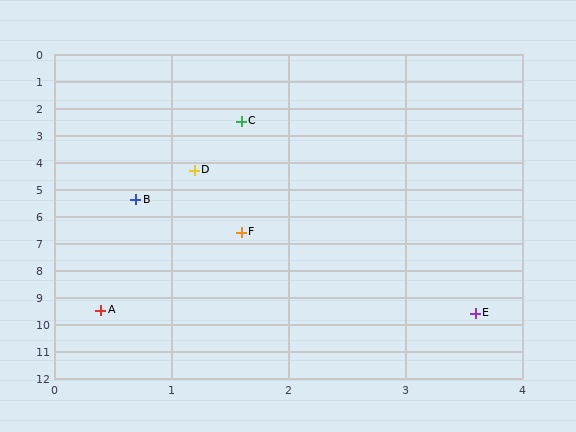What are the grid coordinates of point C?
Point C is at approximately (1.6, 2.5).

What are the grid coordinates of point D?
Point D is at approximately (1.2, 4.3).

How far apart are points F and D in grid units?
Points F and D are about 2.3 grid units apart.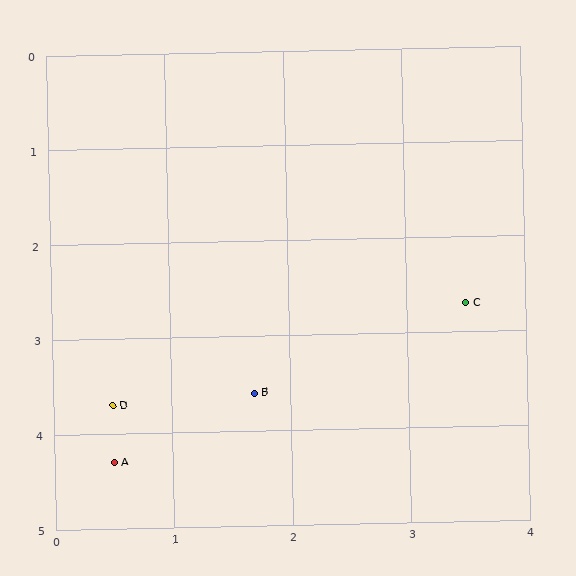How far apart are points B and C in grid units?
Points B and C are about 2.0 grid units apart.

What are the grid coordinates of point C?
Point C is at approximately (3.5, 2.7).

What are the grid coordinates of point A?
Point A is at approximately (0.5, 4.3).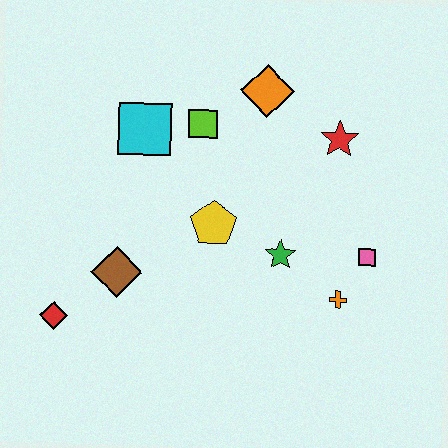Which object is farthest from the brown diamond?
The red star is farthest from the brown diamond.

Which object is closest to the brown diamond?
The red diamond is closest to the brown diamond.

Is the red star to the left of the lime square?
No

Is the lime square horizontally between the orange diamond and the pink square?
No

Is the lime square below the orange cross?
No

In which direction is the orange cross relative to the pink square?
The orange cross is below the pink square.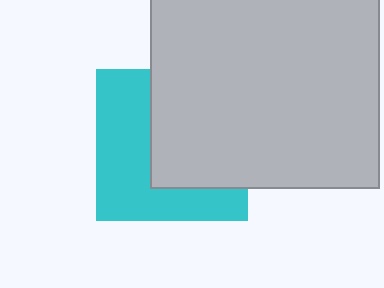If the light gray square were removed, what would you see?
You would see the complete cyan square.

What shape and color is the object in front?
The object in front is a light gray square.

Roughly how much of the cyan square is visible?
About half of it is visible (roughly 49%).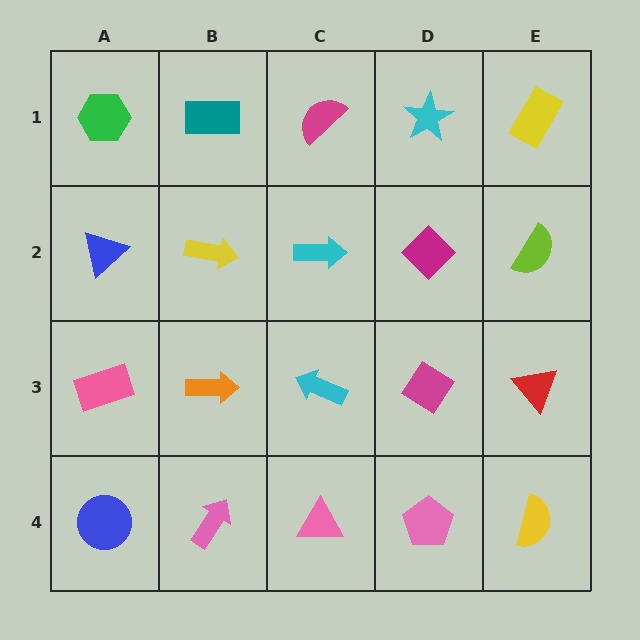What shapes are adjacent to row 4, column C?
A cyan arrow (row 3, column C), a pink arrow (row 4, column B), a pink pentagon (row 4, column D).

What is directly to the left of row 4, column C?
A pink arrow.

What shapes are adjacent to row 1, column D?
A magenta diamond (row 2, column D), a magenta semicircle (row 1, column C), a yellow rectangle (row 1, column E).